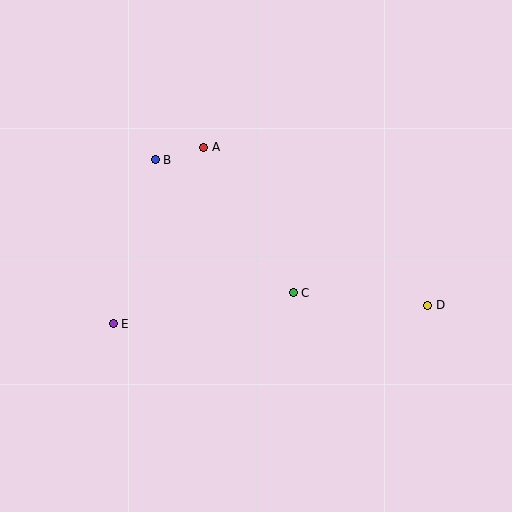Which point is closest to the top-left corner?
Point B is closest to the top-left corner.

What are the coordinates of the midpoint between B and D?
The midpoint between B and D is at (292, 233).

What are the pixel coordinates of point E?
Point E is at (113, 324).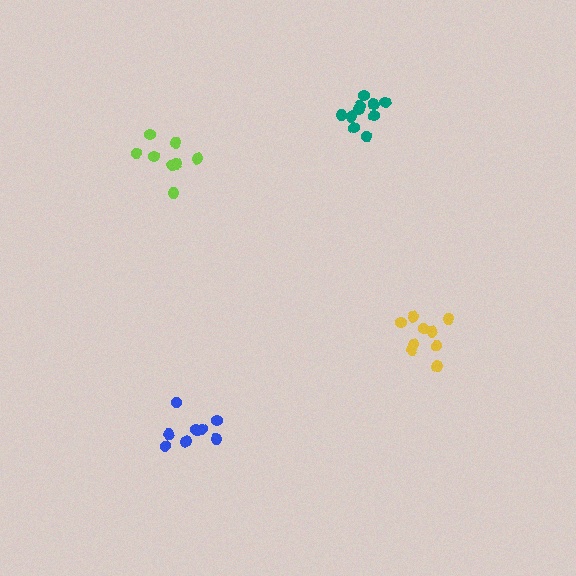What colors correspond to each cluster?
The clusters are colored: yellow, teal, blue, lime.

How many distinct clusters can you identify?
There are 4 distinct clusters.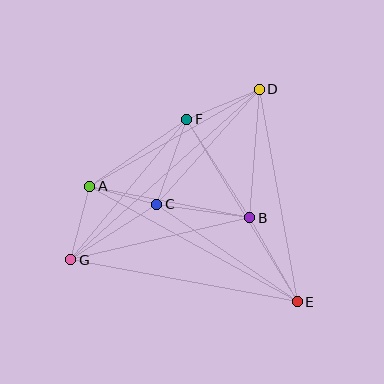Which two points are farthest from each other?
Points D and G are farthest from each other.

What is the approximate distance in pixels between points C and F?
The distance between C and F is approximately 90 pixels.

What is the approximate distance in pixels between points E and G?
The distance between E and G is approximately 231 pixels.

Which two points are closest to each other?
Points A and C are closest to each other.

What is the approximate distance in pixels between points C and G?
The distance between C and G is approximately 102 pixels.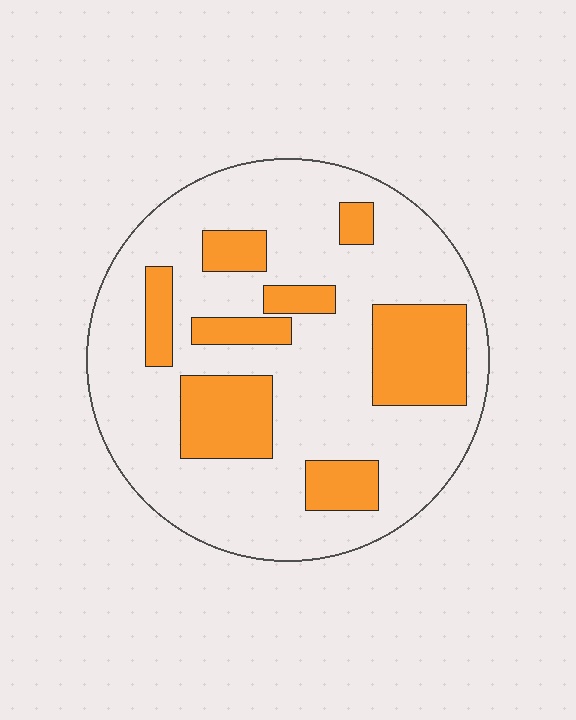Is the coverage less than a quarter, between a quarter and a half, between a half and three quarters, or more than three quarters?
Between a quarter and a half.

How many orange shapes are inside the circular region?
8.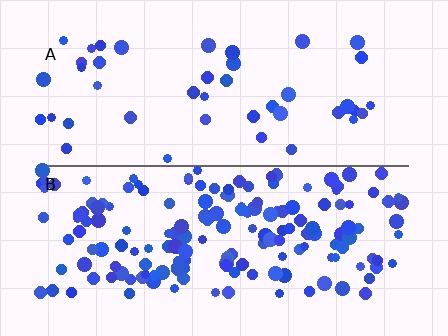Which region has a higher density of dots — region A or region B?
B (the bottom).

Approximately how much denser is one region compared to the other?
Approximately 3.8× — region B over region A.